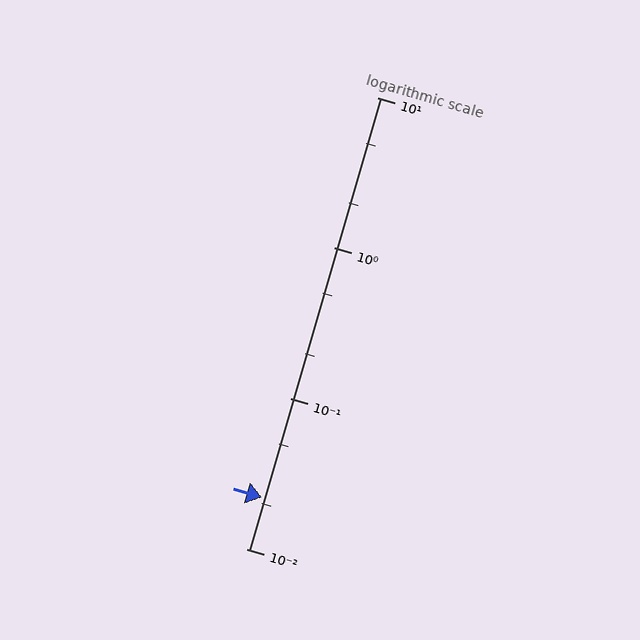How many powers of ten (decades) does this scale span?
The scale spans 3 decades, from 0.01 to 10.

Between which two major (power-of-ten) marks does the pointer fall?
The pointer is between 0.01 and 0.1.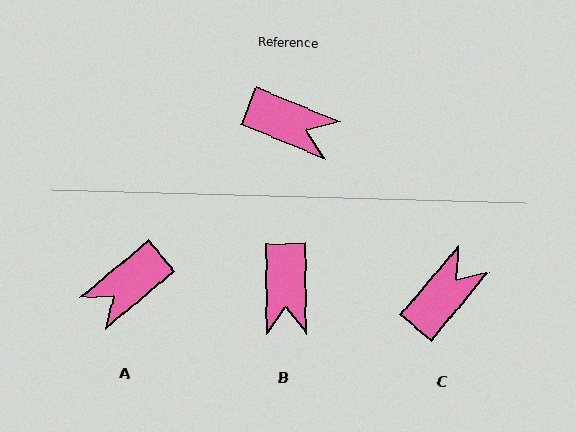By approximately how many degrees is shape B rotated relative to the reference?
Approximately 67 degrees clockwise.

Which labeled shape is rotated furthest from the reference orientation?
A, about 118 degrees away.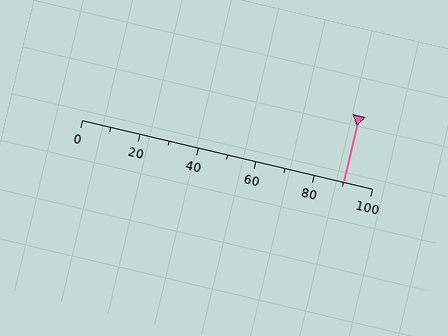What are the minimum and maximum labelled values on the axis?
The axis runs from 0 to 100.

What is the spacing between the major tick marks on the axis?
The major ticks are spaced 20 apart.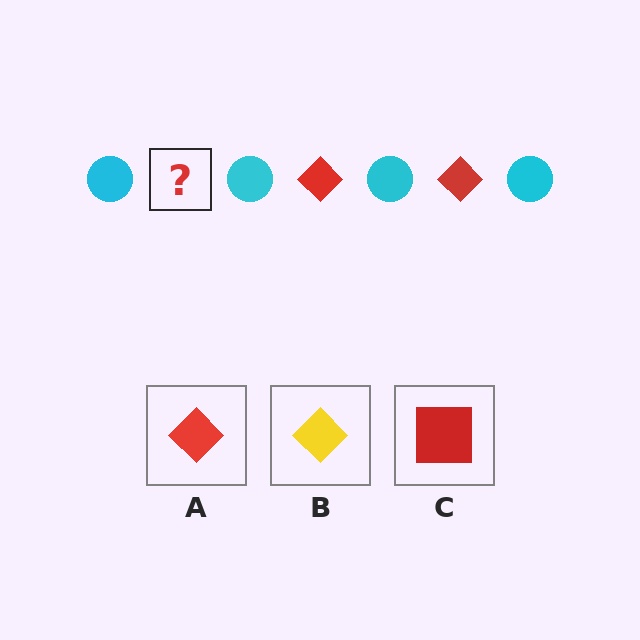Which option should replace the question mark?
Option A.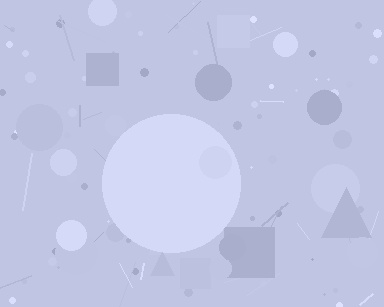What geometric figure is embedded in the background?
A circle is embedded in the background.